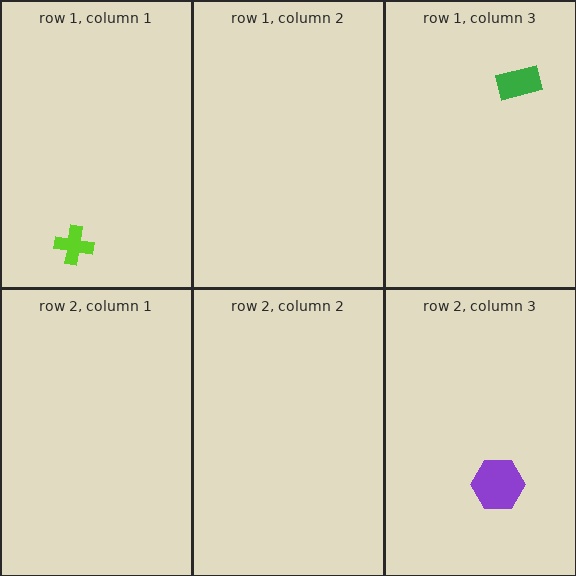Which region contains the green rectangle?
The row 1, column 3 region.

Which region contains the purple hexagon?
The row 2, column 3 region.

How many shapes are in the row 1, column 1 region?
1.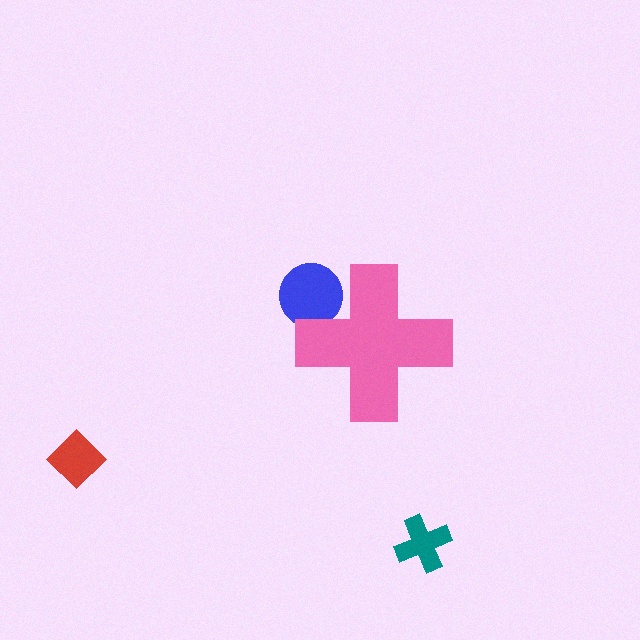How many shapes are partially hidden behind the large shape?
1 shape is partially hidden.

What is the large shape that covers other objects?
A pink cross.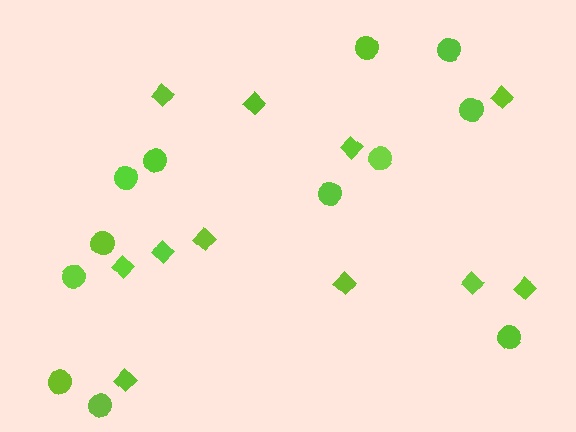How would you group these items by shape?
There are 2 groups: one group of circles (12) and one group of diamonds (11).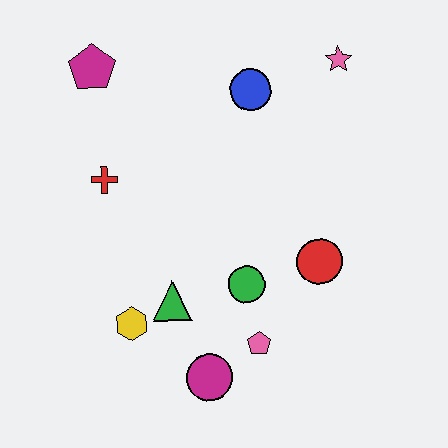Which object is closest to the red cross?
The magenta pentagon is closest to the red cross.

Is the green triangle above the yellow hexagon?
Yes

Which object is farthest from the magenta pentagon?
The magenta circle is farthest from the magenta pentagon.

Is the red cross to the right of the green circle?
No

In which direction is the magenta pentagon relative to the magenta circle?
The magenta pentagon is above the magenta circle.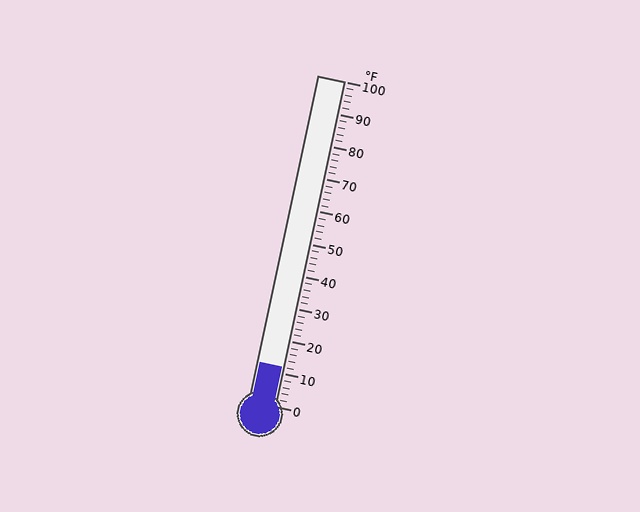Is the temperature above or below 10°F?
The temperature is above 10°F.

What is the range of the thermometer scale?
The thermometer scale ranges from 0°F to 100°F.